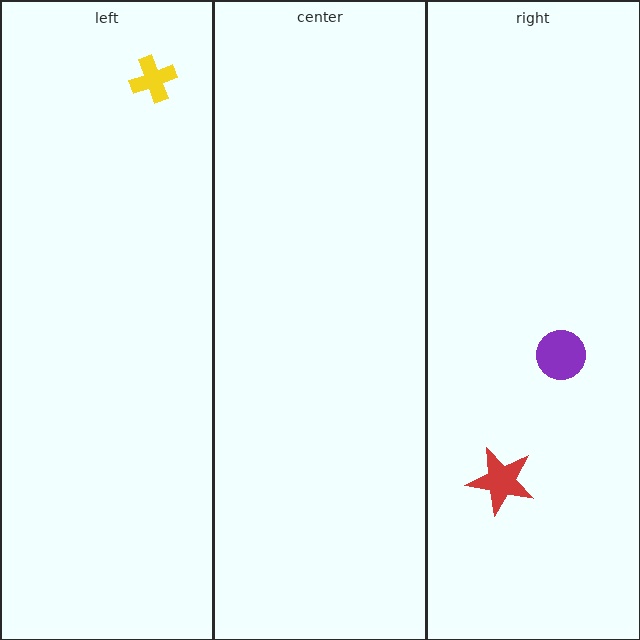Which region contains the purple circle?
The right region.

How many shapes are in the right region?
2.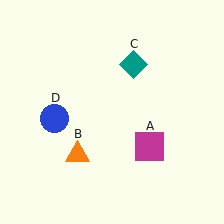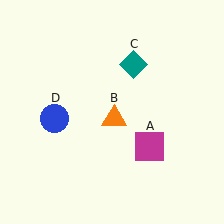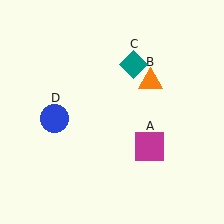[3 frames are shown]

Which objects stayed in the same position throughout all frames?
Magenta square (object A) and teal diamond (object C) and blue circle (object D) remained stationary.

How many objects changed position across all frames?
1 object changed position: orange triangle (object B).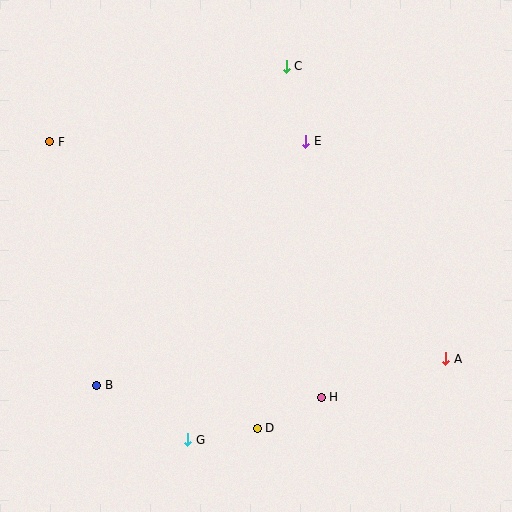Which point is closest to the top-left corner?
Point F is closest to the top-left corner.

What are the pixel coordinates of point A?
Point A is at (446, 359).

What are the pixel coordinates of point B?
Point B is at (97, 385).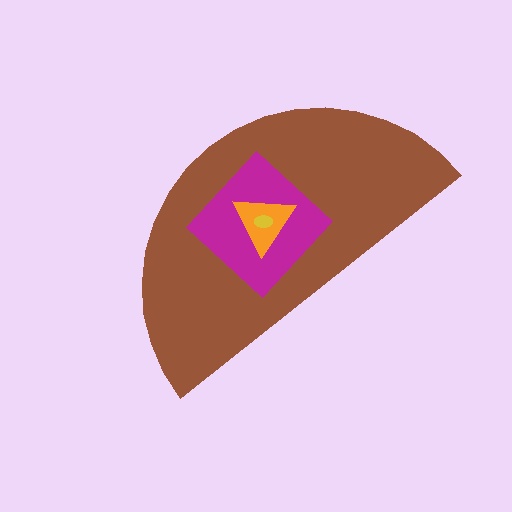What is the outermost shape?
The brown semicircle.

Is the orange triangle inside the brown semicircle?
Yes.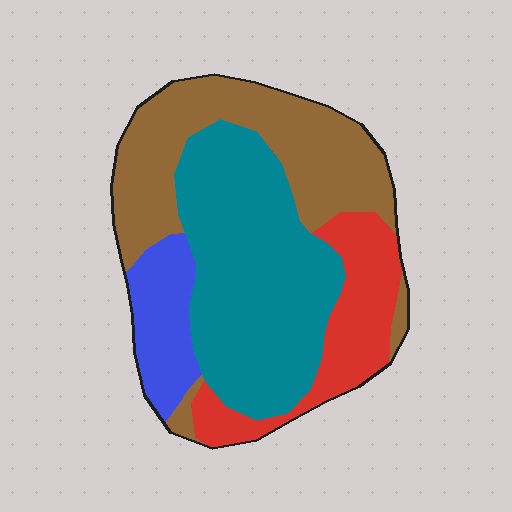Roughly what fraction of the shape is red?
Red takes up less than a quarter of the shape.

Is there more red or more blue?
Red.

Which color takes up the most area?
Teal, at roughly 40%.